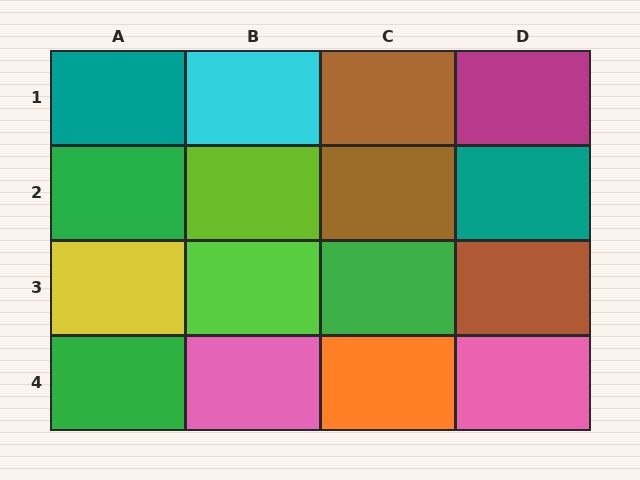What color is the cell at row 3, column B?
Lime.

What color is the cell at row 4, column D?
Pink.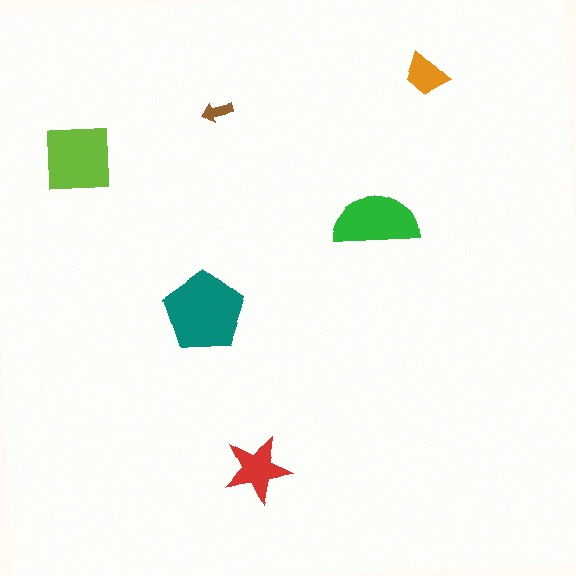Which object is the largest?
The teal pentagon.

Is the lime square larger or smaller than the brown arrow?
Larger.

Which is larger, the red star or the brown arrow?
The red star.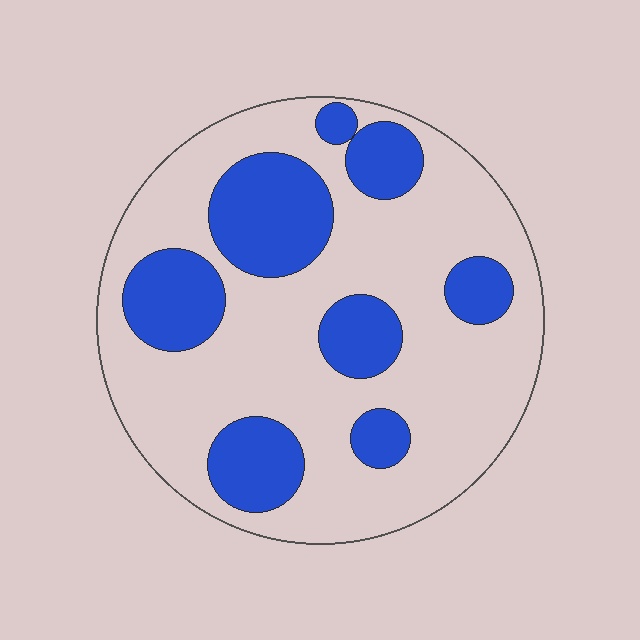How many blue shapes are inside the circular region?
8.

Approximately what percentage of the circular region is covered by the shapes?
Approximately 30%.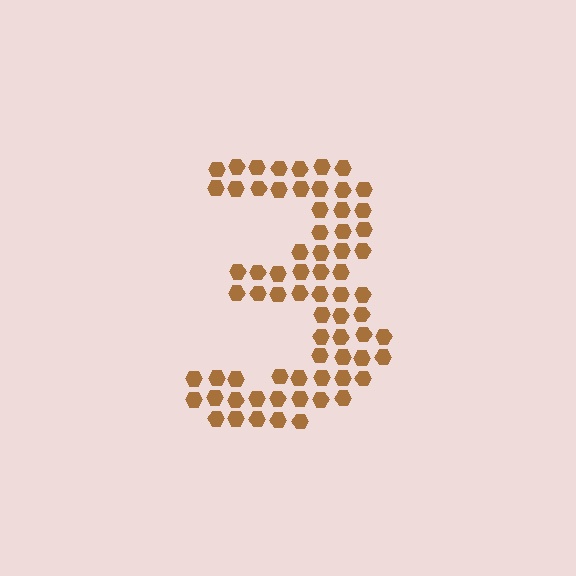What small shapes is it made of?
It is made of small hexagons.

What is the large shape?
The large shape is the digit 3.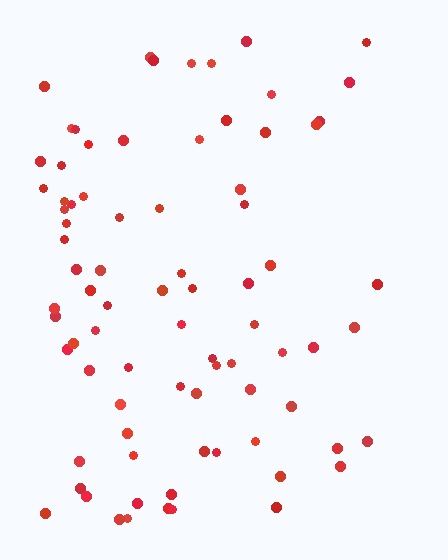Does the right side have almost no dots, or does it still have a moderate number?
Still a moderate number, just noticeably fewer than the left.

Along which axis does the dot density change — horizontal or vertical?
Horizontal.